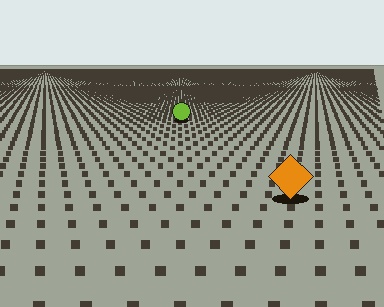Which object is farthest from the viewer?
The lime circle is farthest from the viewer. It appears smaller and the ground texture around it is denser.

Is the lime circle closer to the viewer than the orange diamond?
No. The orange diamond is closer — you can tell from the texture gradient: the ground texture is coarser near it.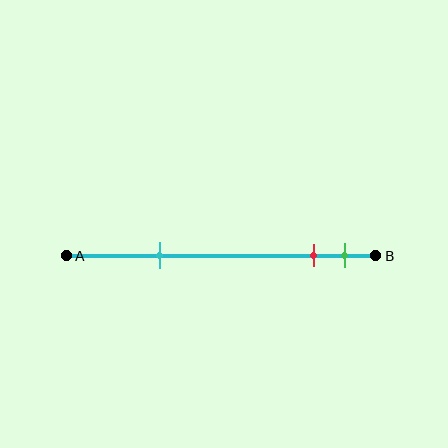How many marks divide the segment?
There are 3 marks dividing the segment.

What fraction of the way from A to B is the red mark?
The red mark is approximately 80% (0.8) of the way from A to B.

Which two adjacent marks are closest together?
The red and green marks are the closest adjacent pair.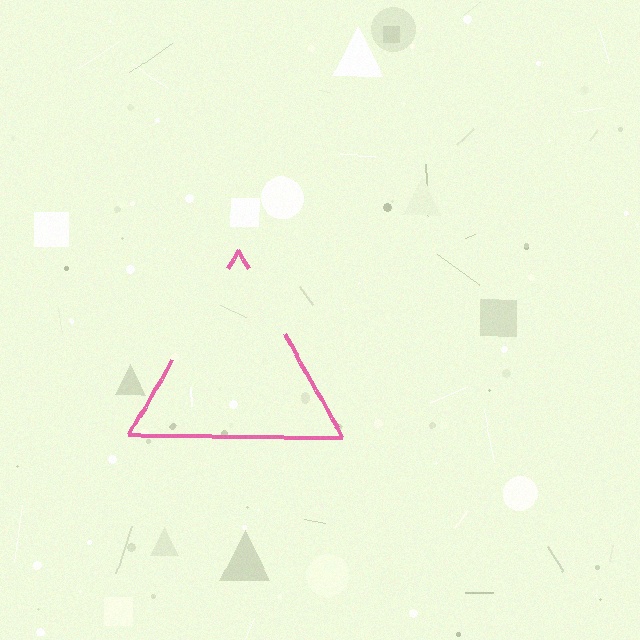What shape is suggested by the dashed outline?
The dashed outline suggests a triangle.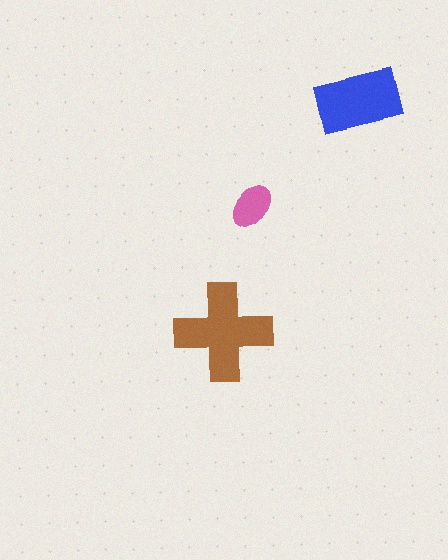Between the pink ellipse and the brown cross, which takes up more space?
The brown cross.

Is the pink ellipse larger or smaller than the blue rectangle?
Smaller.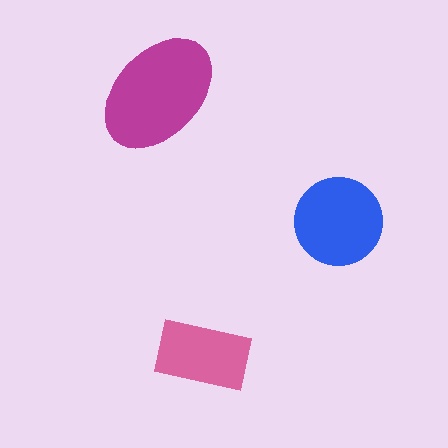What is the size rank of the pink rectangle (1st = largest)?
3rd.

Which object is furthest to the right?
The blue circle is rightmost.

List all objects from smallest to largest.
The pink rectangle, the blue circle, the magenta ellipse.